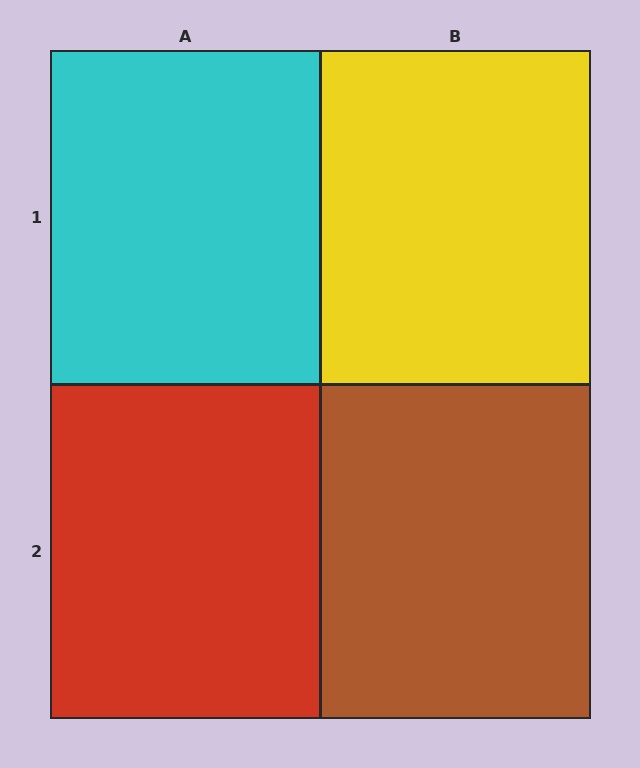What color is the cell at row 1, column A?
Cyan.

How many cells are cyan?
1 cell is cyan.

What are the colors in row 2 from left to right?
Red, brown.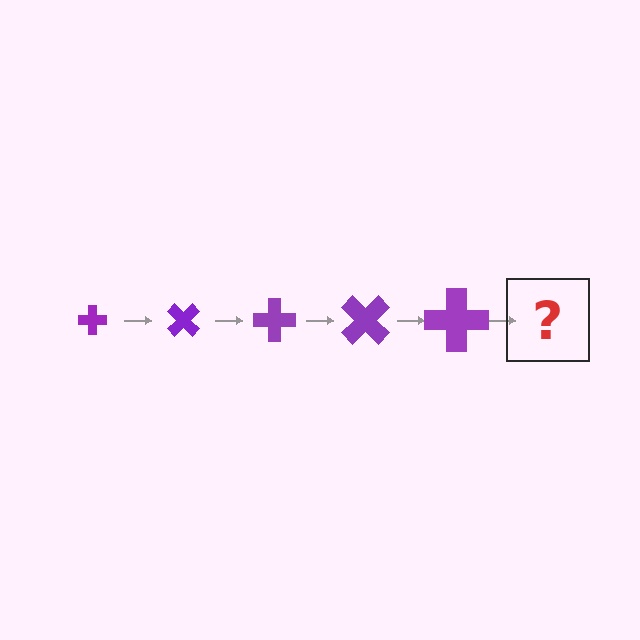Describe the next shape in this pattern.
It should be a cross, larger than the previous one and rotated 225 degrees from the start.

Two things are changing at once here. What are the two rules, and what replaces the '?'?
The two rules are that the cross grows larger each step and it rotates 45 degrees each step. The '?' should be a cross, larger than the previous one and rotated 225 degrees from the start.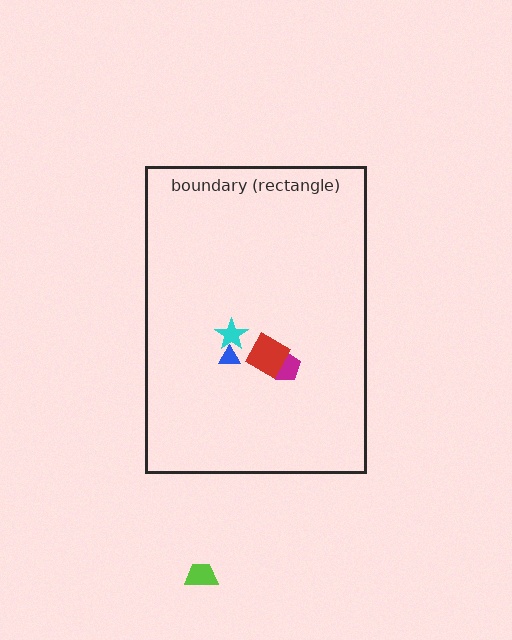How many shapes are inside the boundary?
4 inside, 1 outside.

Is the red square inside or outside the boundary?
Inside.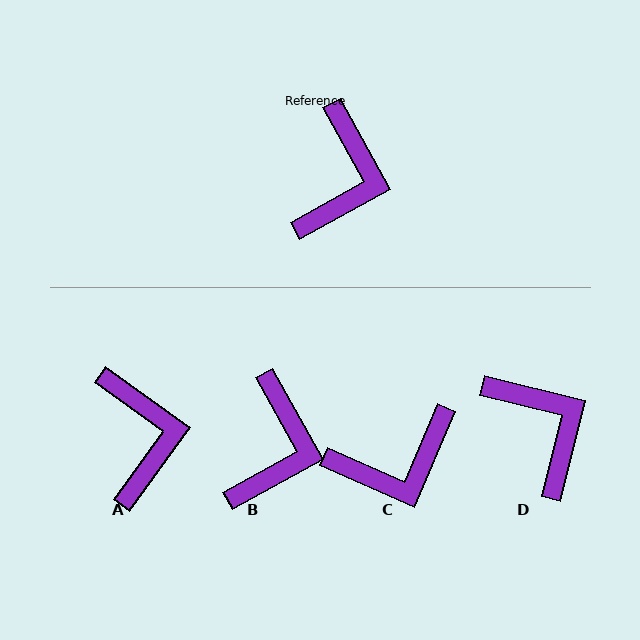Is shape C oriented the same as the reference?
No, it is off by about 52 degrees.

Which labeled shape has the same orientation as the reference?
B.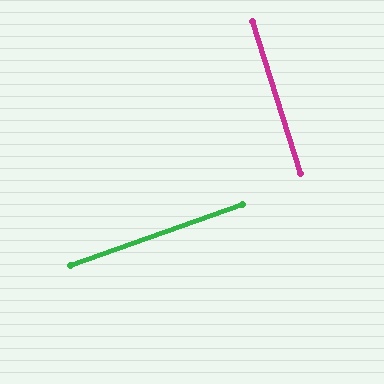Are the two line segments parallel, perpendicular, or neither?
Perpendicular — they meet at approximately 88°.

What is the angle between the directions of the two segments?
Approximately 88 degrees.